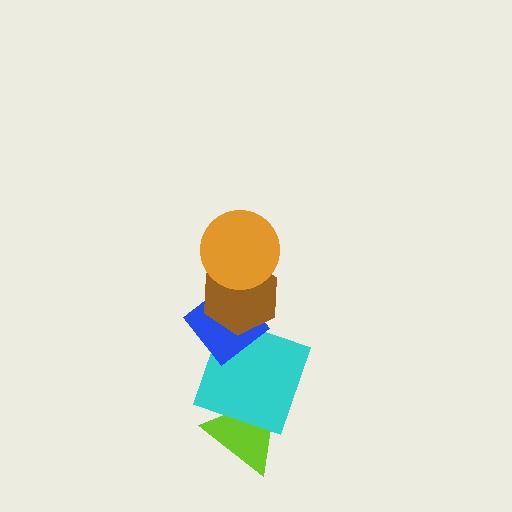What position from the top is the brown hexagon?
The brown hexagon is 2nd from the top.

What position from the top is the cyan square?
The cyan square is 4th from the top.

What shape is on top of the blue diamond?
The brown hexagon is on top of the blue diamond.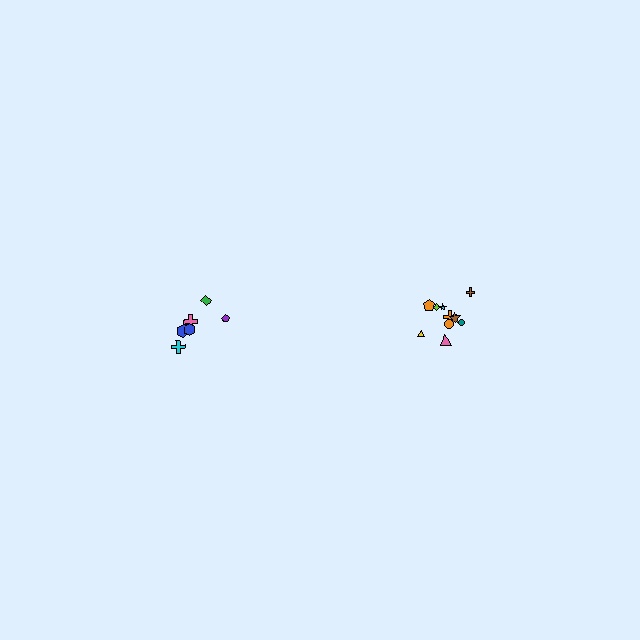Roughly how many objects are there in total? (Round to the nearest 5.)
Roughly 15 objects in total.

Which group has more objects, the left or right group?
The right group.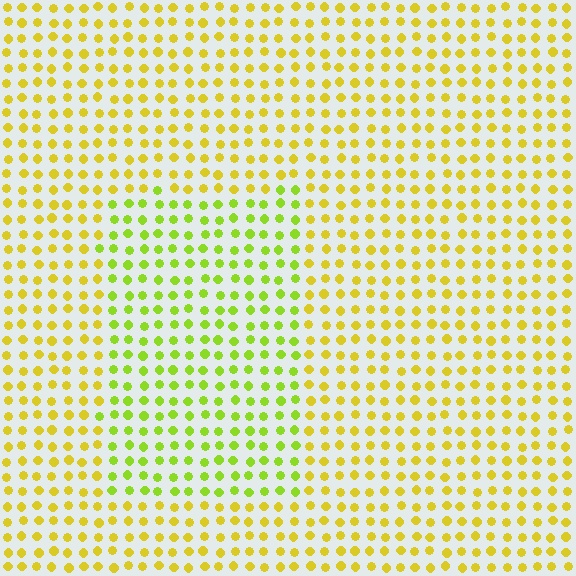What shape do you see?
I see a rectangle.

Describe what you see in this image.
The image is filled with small yellow elements in a uniform arrangement. A rectangle-shaped region is visible where the elements are tinted to a slightly different hue, forming a subtle color boundary.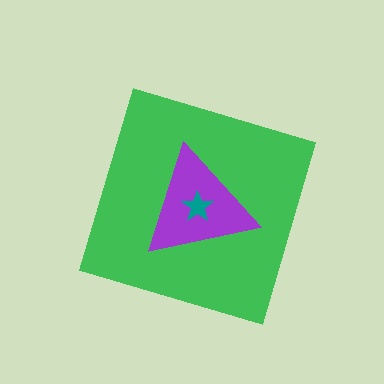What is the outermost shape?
The green diamond.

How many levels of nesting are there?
3.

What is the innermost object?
The teal star.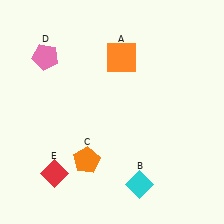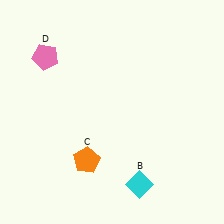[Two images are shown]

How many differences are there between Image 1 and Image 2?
There are 2 differences between the two images.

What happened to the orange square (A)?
The orange square (A) was removed in Image 2. It was in the top-right area of Image 1.